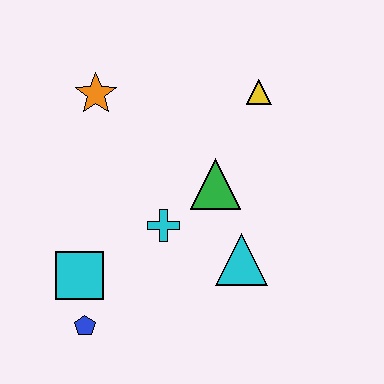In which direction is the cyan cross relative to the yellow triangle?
The cyan cross is below the yellow triangle.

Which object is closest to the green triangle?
The cyan cross is closest to the green triangle.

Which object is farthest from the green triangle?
The blue pentagon is farthest from the green triangle.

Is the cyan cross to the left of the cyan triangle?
Yes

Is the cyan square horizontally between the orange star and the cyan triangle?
No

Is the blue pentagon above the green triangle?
No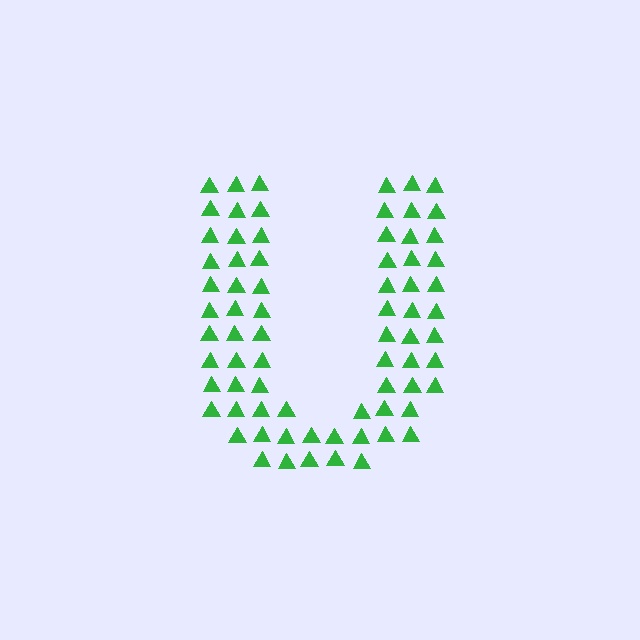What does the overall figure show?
The overall figure shows the letter U.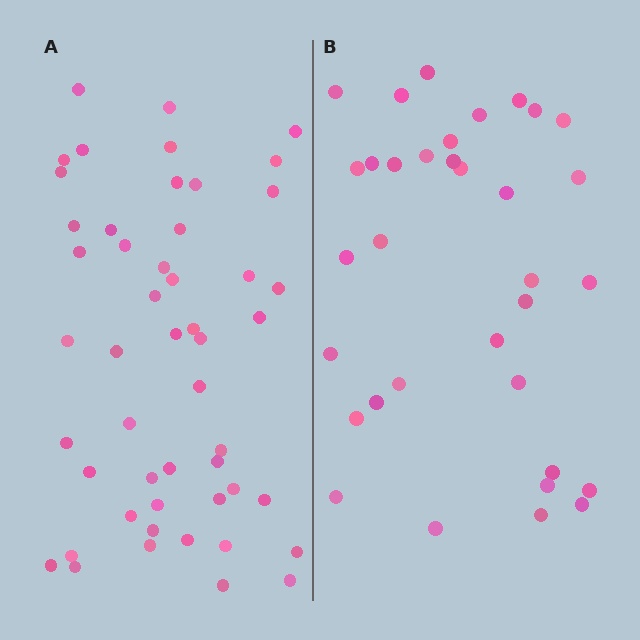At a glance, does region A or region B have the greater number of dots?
Region A (the left region) has more dots.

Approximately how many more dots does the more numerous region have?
Region A has approximately 15 more dots than region B.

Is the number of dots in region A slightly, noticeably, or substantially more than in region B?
Region A has substantially more. The ratio is roughly 1.5 to 1.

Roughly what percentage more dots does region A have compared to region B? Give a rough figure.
About 45% more.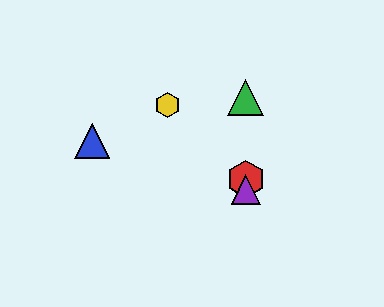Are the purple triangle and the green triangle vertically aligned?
Yes, both are at x≈246.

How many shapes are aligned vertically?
3 shapes (the red hexagon, the green triangle, the purple triangle) are aligned vertically.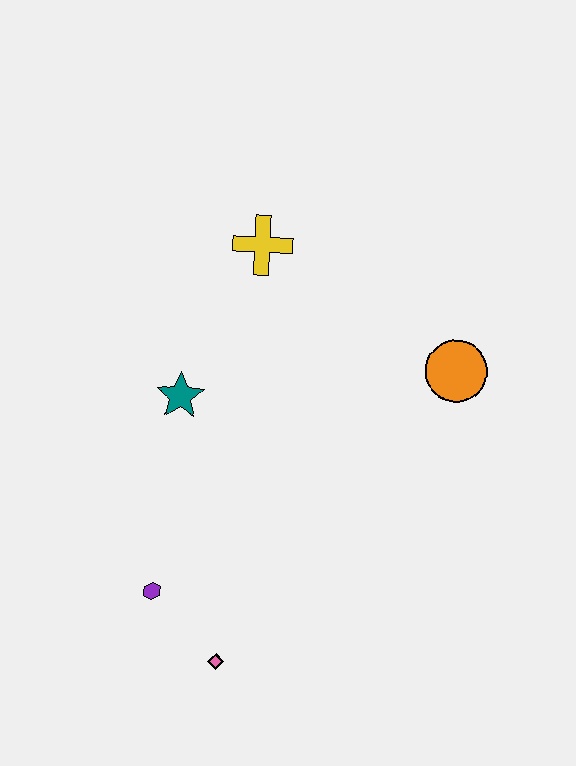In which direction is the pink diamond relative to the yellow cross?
The pink diamond is below the yellow cross.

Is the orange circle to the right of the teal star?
Yes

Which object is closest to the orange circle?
The yellow cross is closest to the orange circle.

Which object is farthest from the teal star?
The orange circle is farthest from the teal star.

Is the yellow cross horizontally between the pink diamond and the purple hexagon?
No